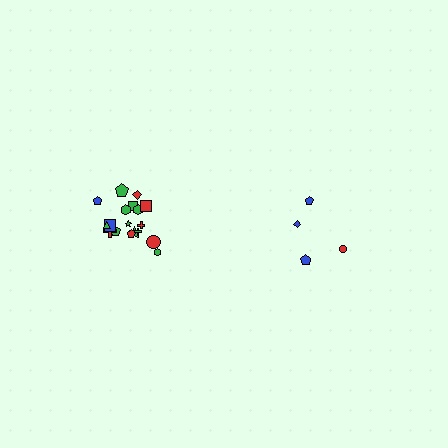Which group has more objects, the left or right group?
The left group.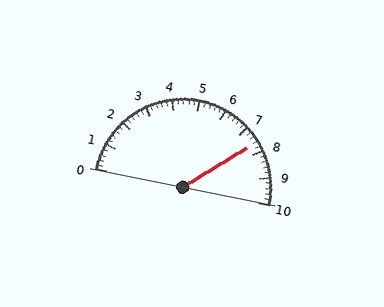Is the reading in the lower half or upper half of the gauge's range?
The reading is in the upper half of the range (0 to 10).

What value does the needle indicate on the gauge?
The needle indicates approximately 7.6.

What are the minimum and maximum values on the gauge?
The gauge ranges from 0 to 10.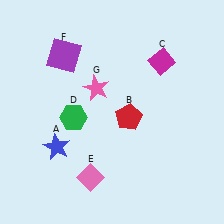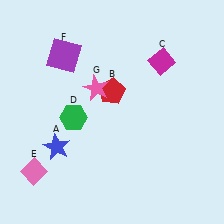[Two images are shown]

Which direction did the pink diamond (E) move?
The pink diamond (E) moved left.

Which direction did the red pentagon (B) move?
The red pentagon (B) moved up.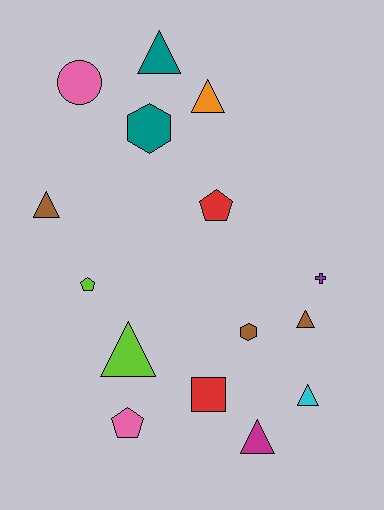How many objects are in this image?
There are 15 objects.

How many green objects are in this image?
There are no green objects.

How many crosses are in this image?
There is 1 cross.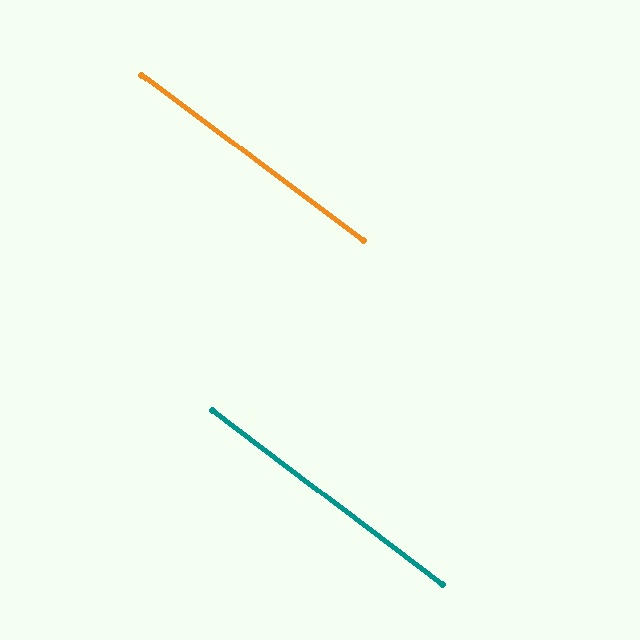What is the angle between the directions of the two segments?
Approximately 0 degrees.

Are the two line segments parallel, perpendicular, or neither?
Parallel — their directions differ by only 0.3°.